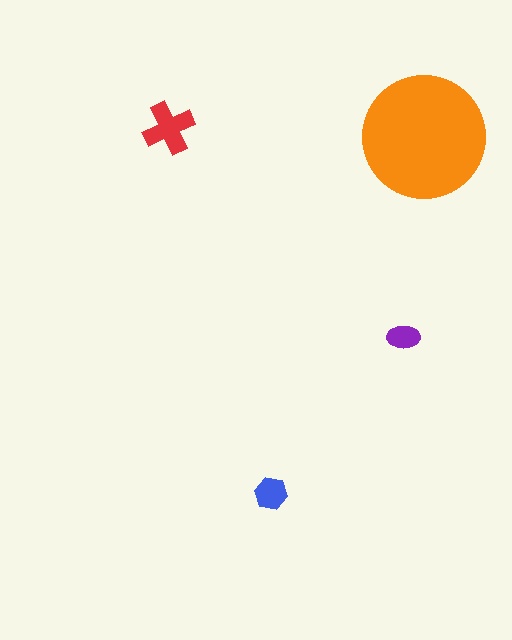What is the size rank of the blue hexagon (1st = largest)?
3rd.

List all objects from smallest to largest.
The purple ellipse, the blue hexagon, the red cross, the orange circle.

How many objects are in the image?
There are 4 objects in the image.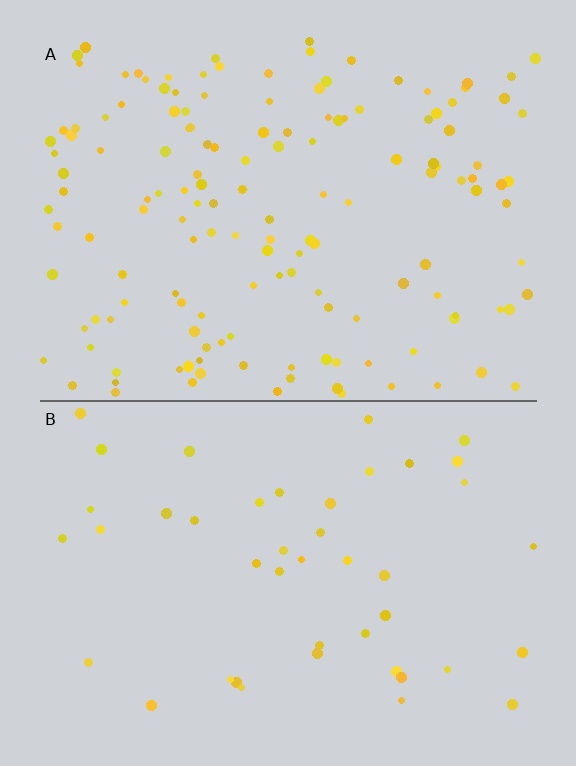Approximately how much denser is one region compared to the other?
Approximately 3.3× — region A over region B.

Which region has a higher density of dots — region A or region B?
A (the top).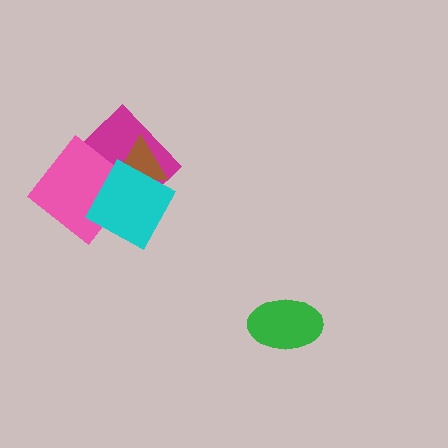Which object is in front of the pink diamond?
The cyan diamond is in front of the pink diamond.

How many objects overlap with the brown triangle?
2 objects overlap with the brown triangle.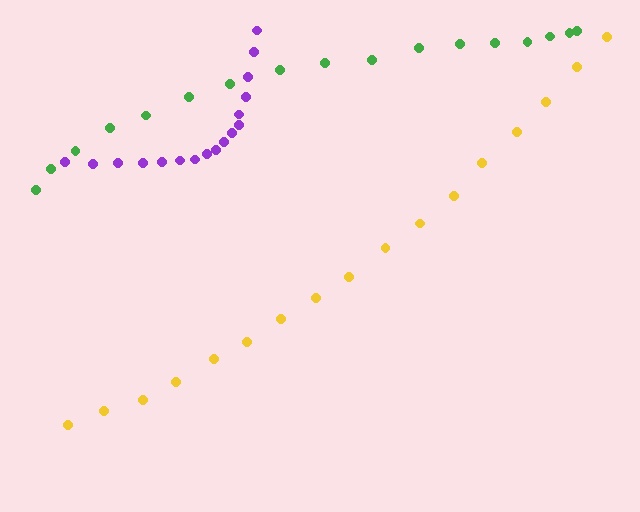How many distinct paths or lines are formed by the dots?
There are 3 distinct paths.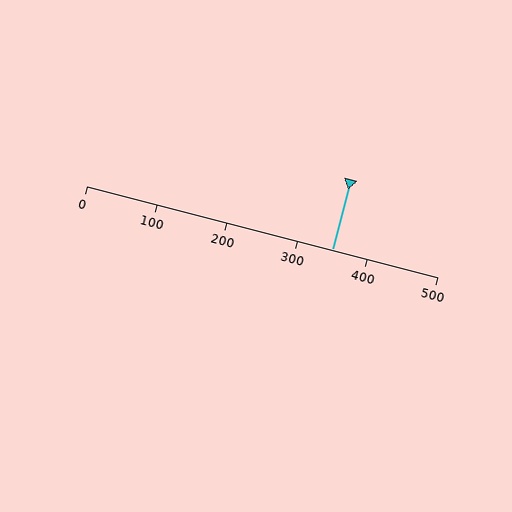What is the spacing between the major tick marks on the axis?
The major ticks are spaced 100 apart.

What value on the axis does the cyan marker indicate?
The marker indicates approximately 350.